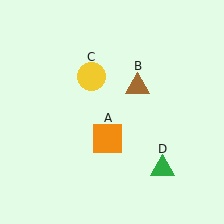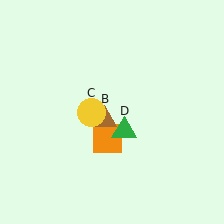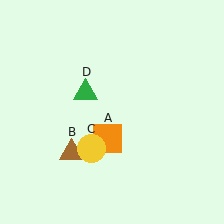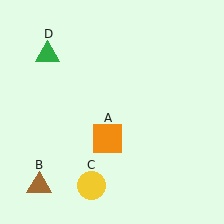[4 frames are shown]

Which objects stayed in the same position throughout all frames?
Orange square (object A) remained stationary.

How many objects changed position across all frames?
3 objects changed position: brown triangle (object B), yellow circle (object C), green triangle (object D).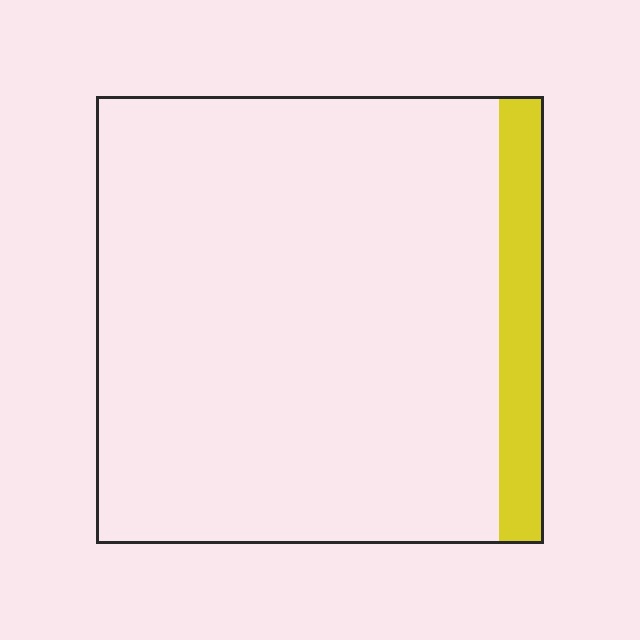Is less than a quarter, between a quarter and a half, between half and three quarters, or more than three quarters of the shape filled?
Less than a quarter.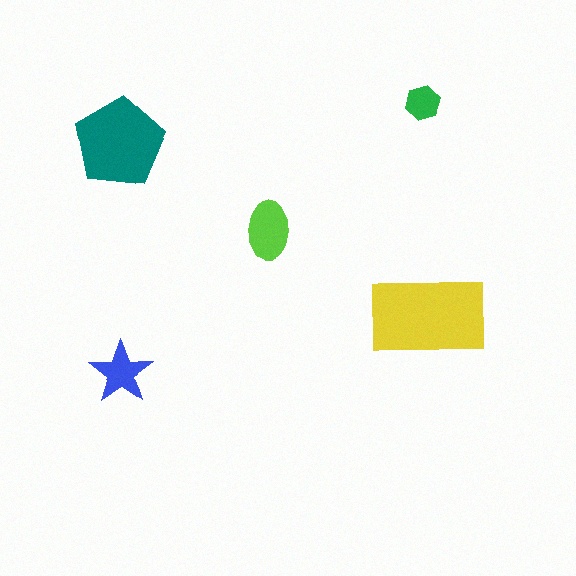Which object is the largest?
The yellow rectangle.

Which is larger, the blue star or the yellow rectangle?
The yellow rectangle.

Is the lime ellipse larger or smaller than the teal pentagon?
Smaller.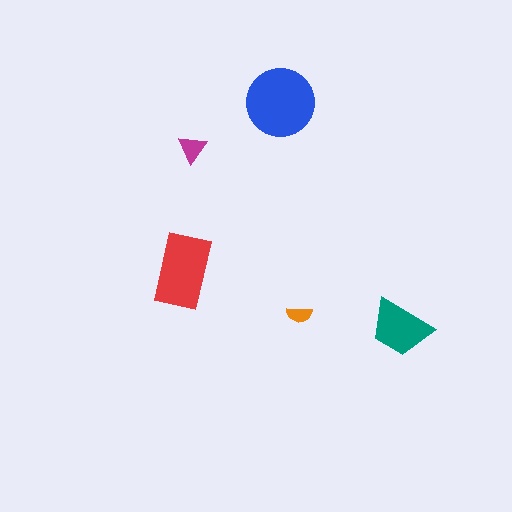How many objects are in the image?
There are 5 objects in the image.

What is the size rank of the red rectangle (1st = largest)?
2nd.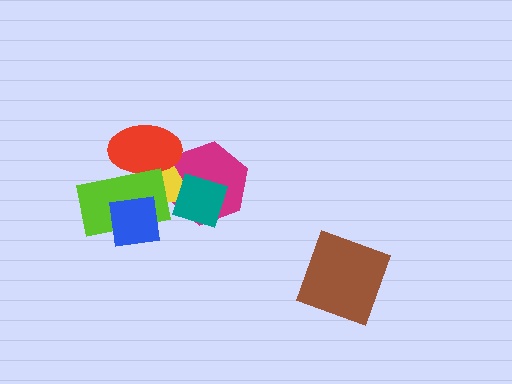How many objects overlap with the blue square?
2 objects overlap with the blue square.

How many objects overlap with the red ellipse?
3 objects overlap with the red ellipse.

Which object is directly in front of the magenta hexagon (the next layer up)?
The yellow triangle is directly in front of the magenta hexagon.